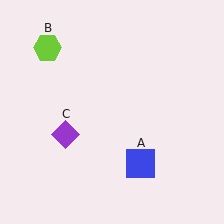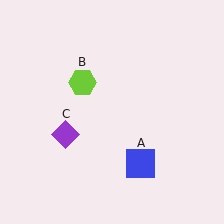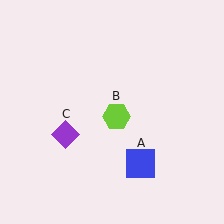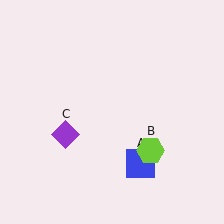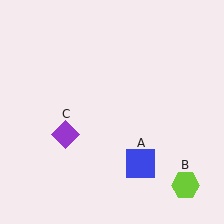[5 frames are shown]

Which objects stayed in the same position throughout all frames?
Blue square (object A) and purple diamond (object C) remained stationary.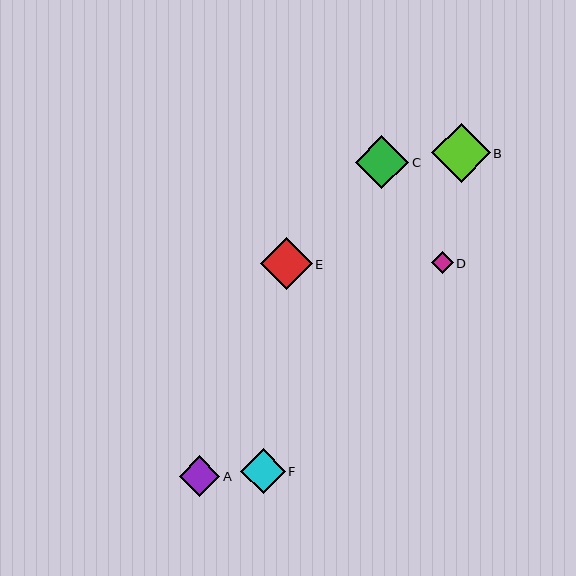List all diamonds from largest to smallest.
From largest to smallest: B, C, E, F, A, D.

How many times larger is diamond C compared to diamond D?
Diamond C is approximately 2.5 times the size of diamond D.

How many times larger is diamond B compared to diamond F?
Diamond B is approximately 1.3 times the size of diamond F.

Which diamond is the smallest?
Diamond D is the smallest with a size of approximately 22 pixels.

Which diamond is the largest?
Diamond B is the largest with a size of approximately 59 pixels.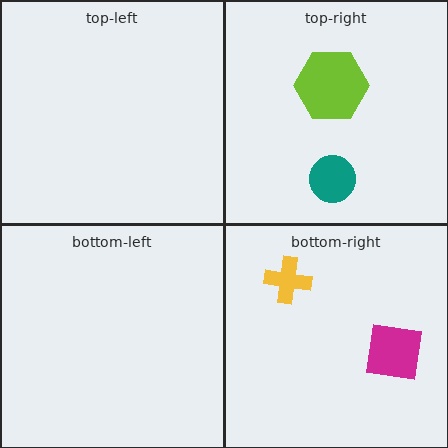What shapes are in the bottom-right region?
The magenta square, the yellow cross.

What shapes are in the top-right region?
The lime hexagon, the teal circle.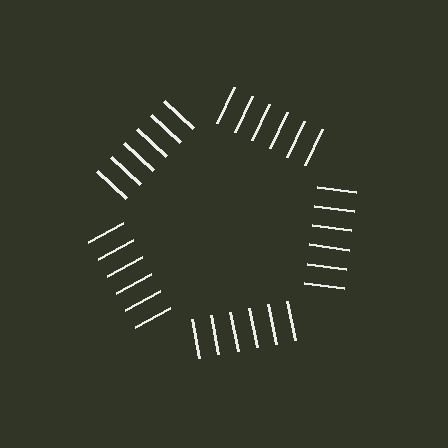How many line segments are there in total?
30 — 6 along each of the 5 edges.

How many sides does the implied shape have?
5 sides — the line-ends trace a pentagon.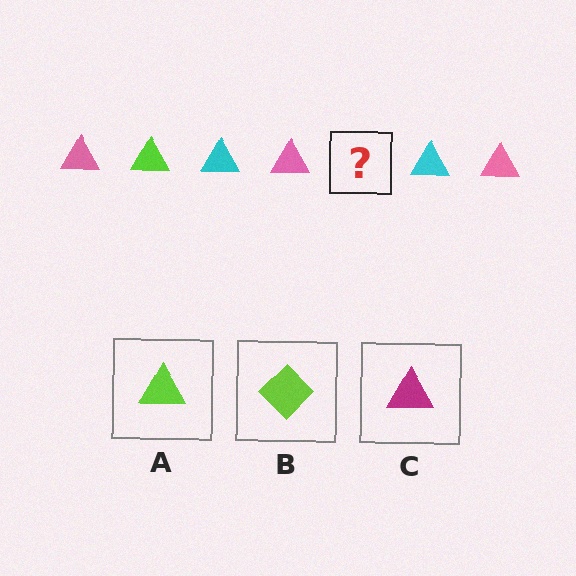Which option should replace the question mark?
Option A.